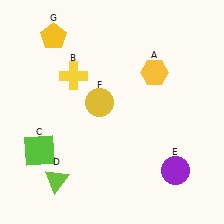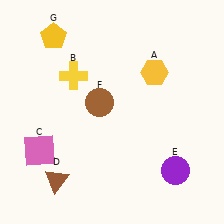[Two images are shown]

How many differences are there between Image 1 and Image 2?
There are 3 differences between the two images.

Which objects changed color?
C changed from lime to pink. D changed from lime to brown. F changed from yellow to brown.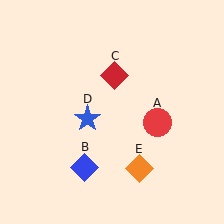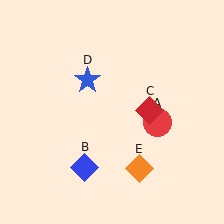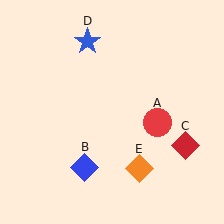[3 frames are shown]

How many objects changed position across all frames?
2 objects changed position: red diamond (object C), blue star (object D).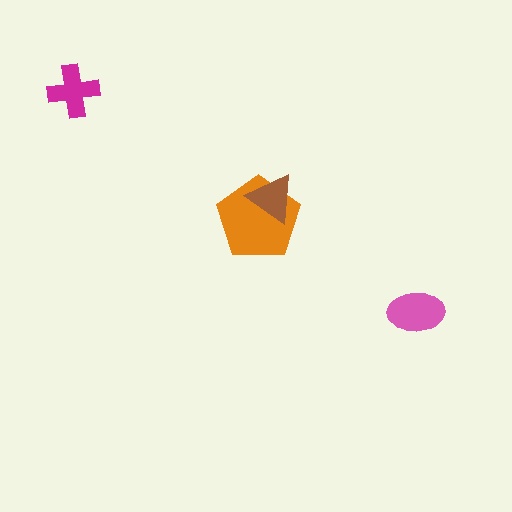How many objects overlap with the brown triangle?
1 object overlaps with the brown triangle.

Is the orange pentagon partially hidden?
Yes, it is partially covered by another shape.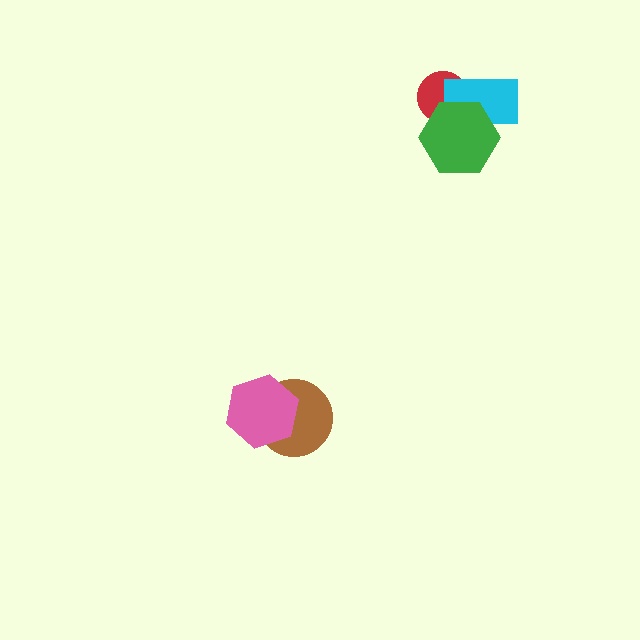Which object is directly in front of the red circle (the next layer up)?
The cyan rectangle is directly in front of the red circle.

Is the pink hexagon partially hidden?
No, no other shape covers it.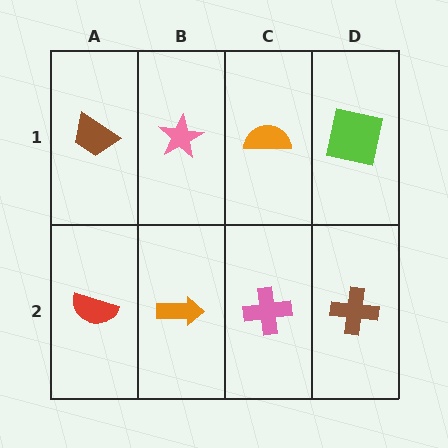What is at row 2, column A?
A red semicircle.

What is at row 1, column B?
A pink star.